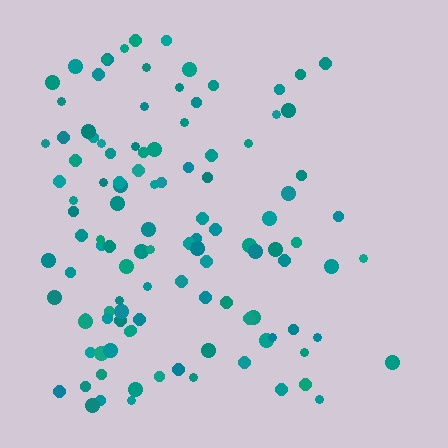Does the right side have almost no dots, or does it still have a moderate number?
Still a moderate number, just noticeably fewer than the left.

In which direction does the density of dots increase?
From right to left, with the left side densest.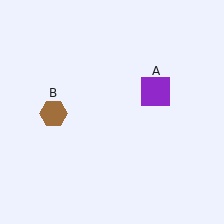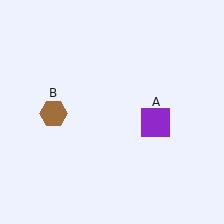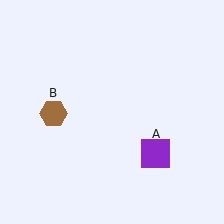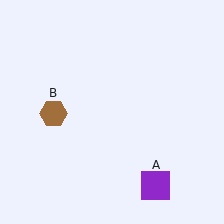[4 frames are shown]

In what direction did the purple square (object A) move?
The purple square (object A) moved down.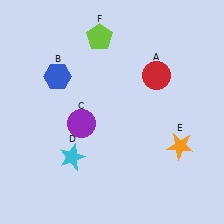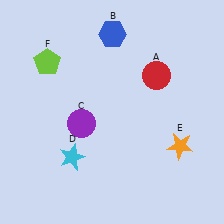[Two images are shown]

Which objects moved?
The objects that moved are: the blue hexagon (B), the lime pentagon (F).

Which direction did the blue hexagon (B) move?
The blue hexagon (B) moved right.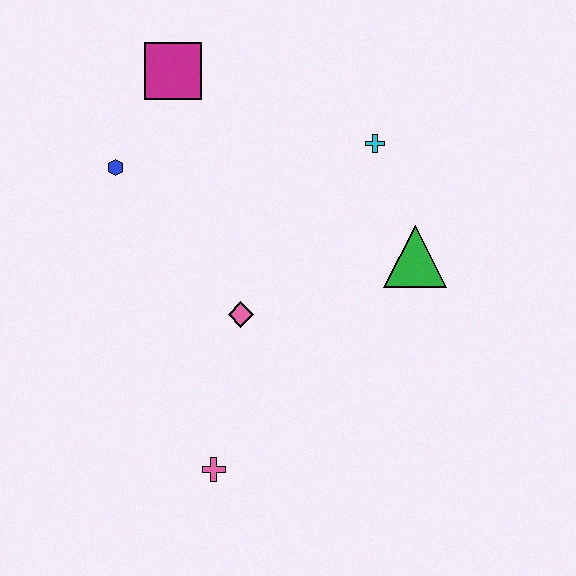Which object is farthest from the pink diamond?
The magenta square is farthest from the pink diamond.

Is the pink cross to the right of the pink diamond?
No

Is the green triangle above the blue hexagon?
No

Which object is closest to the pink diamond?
The pink cross is closest to the pink diamond.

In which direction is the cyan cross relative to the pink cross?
The cyan cross is above the pink cross.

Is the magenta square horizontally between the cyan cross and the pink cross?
No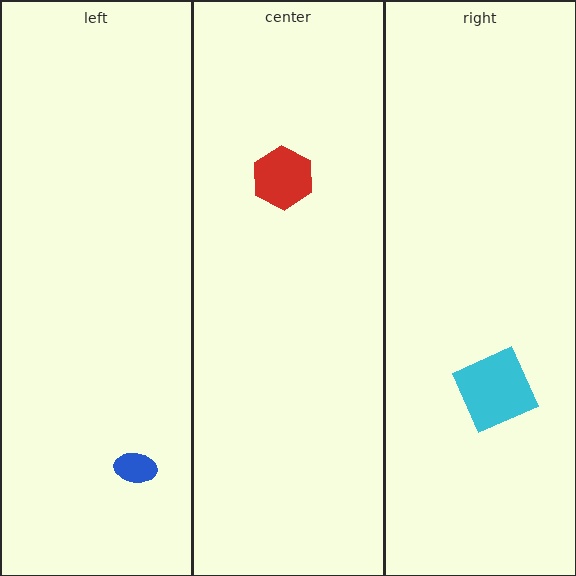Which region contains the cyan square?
The right region.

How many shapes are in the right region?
1.